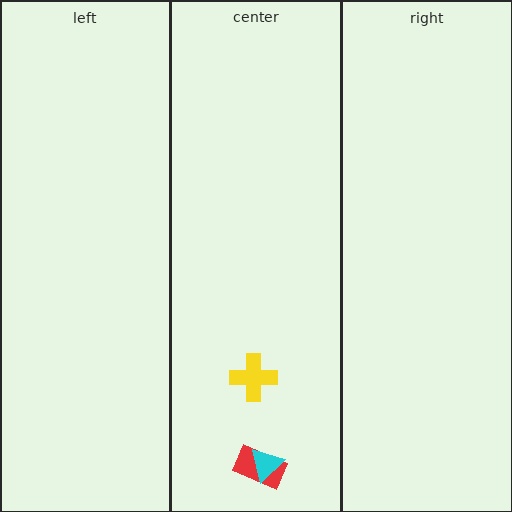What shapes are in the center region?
The red rectangle, the yellow cross, the cyan triangle.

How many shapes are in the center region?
3.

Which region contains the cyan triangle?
The center region.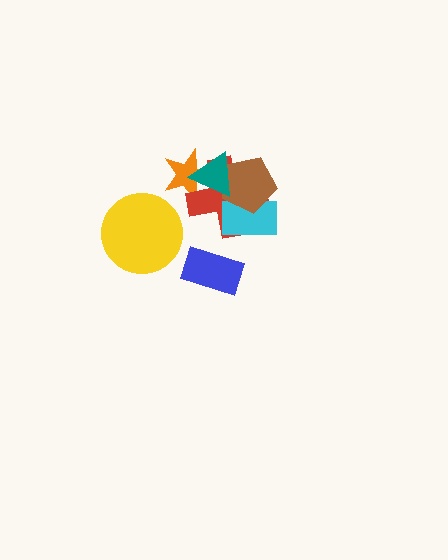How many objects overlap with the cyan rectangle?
2 objects overlap with the cyan rectangle.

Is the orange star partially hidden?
Yes, it is partially covered by another shape.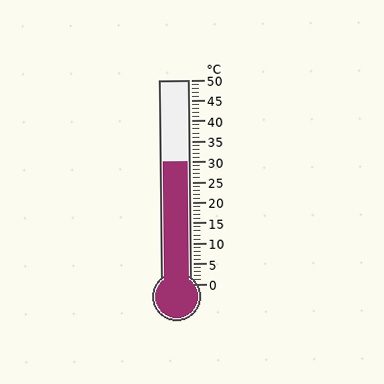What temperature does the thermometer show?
The thermometer shows approximately 30°C.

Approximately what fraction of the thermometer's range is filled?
The thermometer is filled to approximately 60% of its range.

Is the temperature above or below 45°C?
The temperature is below 45°C.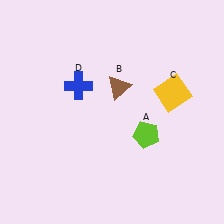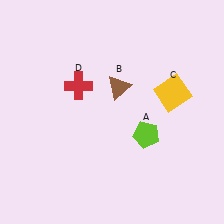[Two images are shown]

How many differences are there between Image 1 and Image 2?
There is 1 difference between the two images.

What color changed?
The cross (D) changed from blue in Image 1 to red in Image 2.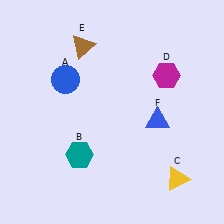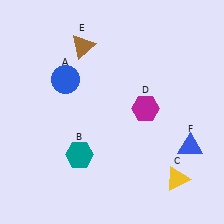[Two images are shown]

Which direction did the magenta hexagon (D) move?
The magenta hexagon (D) moved down.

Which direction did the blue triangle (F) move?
The blue triangle (F) moved right.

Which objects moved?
The objects that moved are: the magenta hexagon (D), the blue triangle (F).